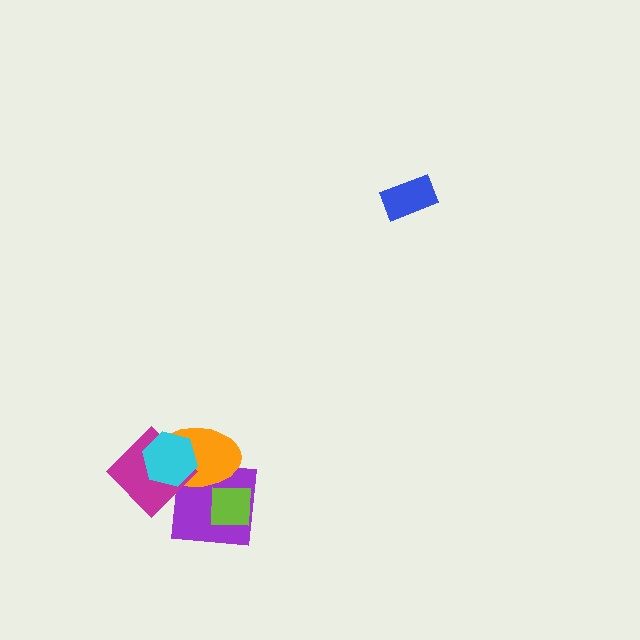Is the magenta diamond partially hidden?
Yes, it is partially covered by another shape.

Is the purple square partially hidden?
Yes, it is partially covered by another shape.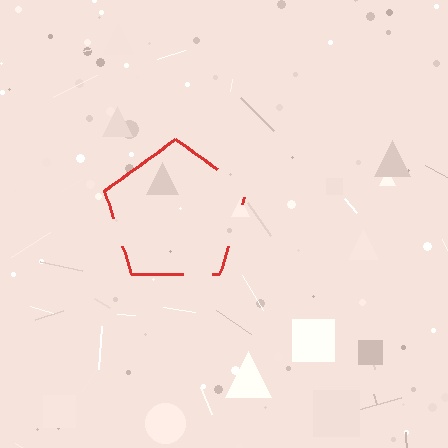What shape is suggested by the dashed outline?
The dashed outline suggests a pentagon.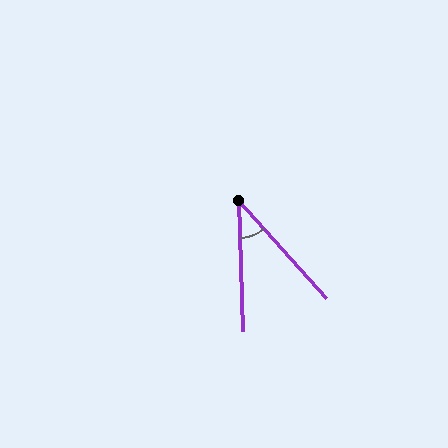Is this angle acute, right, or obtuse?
It is acute.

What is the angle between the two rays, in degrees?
Approximately 40 degrees.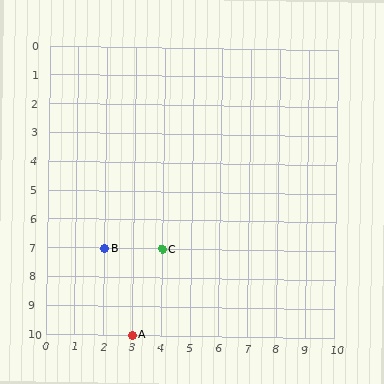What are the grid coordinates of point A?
Point A is at grid coordinates (3, 10).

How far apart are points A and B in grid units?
Points A and B are 1 column and 3 rows apart (about 3.2 grid units diagonally).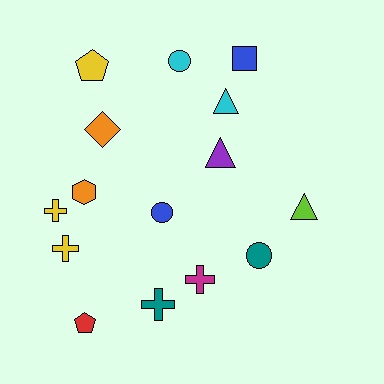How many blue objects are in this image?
There are 2 blue objects.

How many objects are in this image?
There are 15 objects.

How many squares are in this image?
There is 1 square.